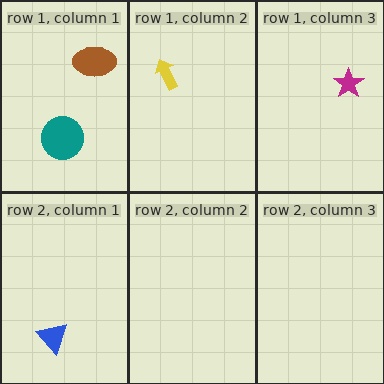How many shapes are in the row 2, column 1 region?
1.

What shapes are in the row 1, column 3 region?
The magenta star.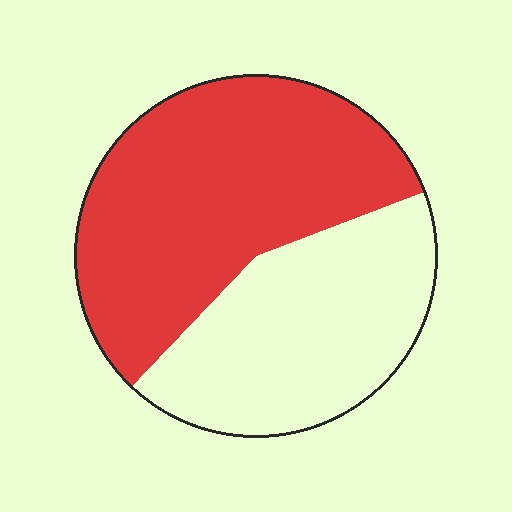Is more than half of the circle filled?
Yes.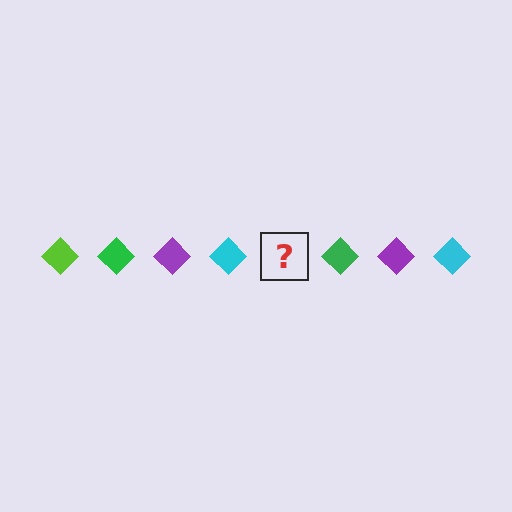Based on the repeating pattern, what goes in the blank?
The blank should be a lime diamond.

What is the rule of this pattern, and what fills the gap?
The rule is that the pattern cycles through lime, green, purple, cyan diamonds. The gap should be filled with a lime diamond.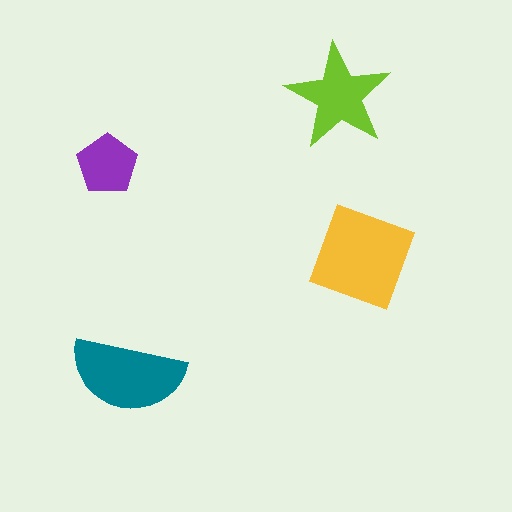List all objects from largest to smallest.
The yellow square, the teal semicircle, the lime star, the purple pentagon.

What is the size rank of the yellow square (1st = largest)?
1st.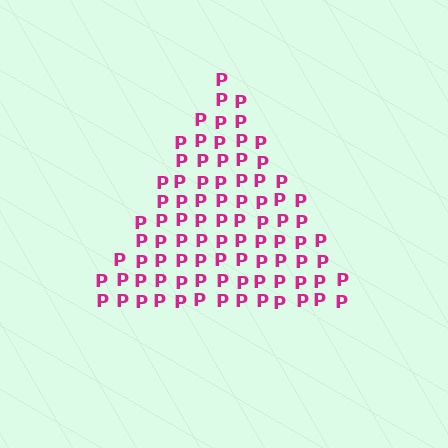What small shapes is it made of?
It is made of small letter P's.